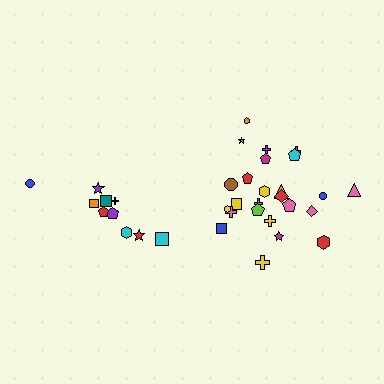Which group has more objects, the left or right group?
The right group.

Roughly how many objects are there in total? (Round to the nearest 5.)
Roughly 35 objects in total.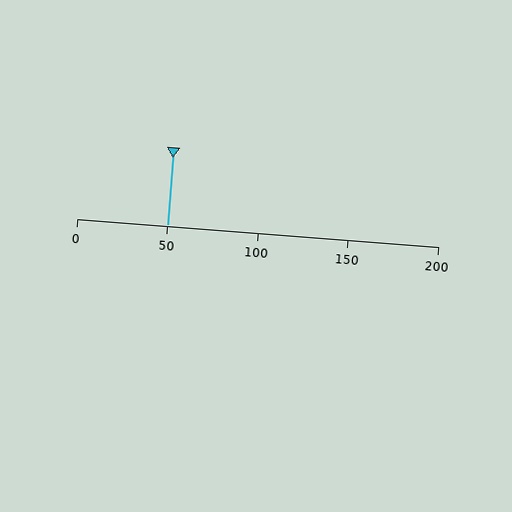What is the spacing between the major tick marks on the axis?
The major ticks are spaced 50 apart.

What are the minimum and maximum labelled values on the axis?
The axis runs from 0 to 200.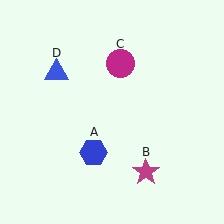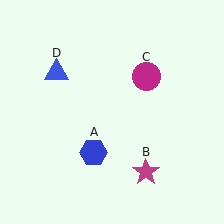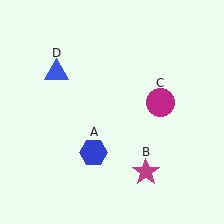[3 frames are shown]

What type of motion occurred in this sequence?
The magenta circle (object C) rotated clockwise around the center of the scene.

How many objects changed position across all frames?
1 object changed position: magenta circle (object C).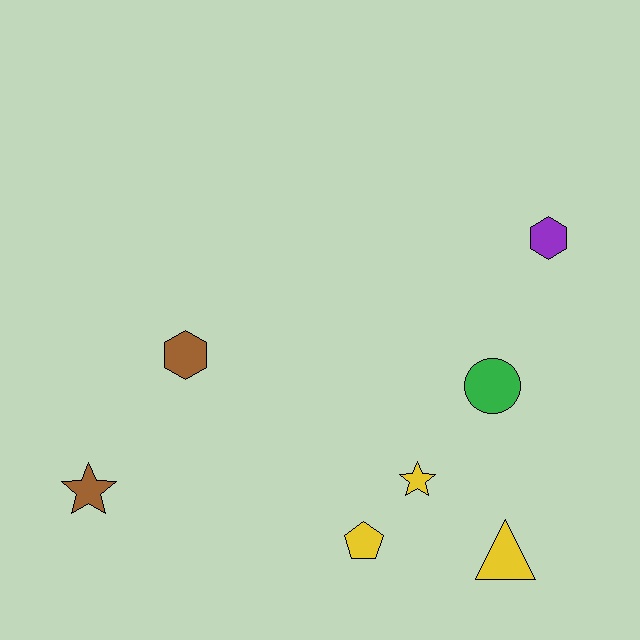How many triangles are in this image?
There is 1 triangle.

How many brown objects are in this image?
There are 2 brown objects.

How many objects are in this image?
There are 7 objects.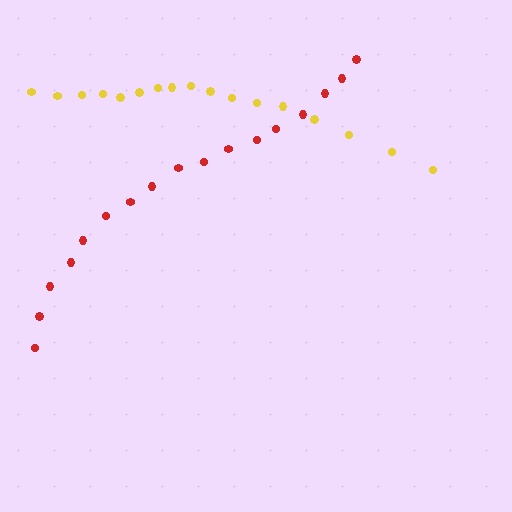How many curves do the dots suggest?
There are 2 distinct paths.